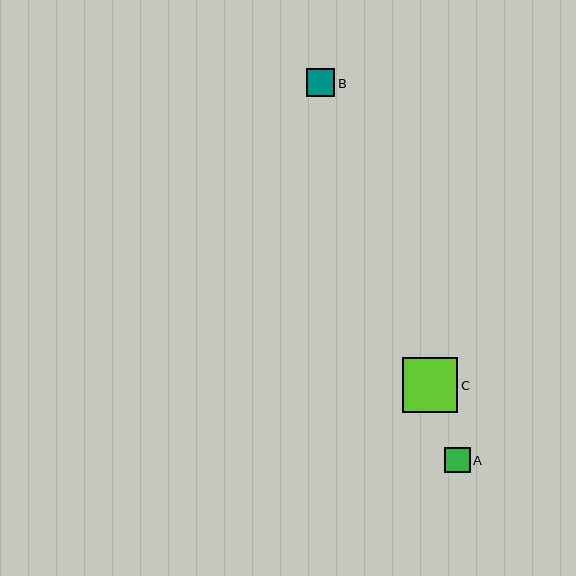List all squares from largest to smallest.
From largest to smallest: C, B, A.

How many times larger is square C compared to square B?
Square C is approximately 2.0 times the size of square B.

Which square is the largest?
Square C is the largest with a size of approximately 55 pixels.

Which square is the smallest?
Square A is the smallest with a size of approximately 25 pixels.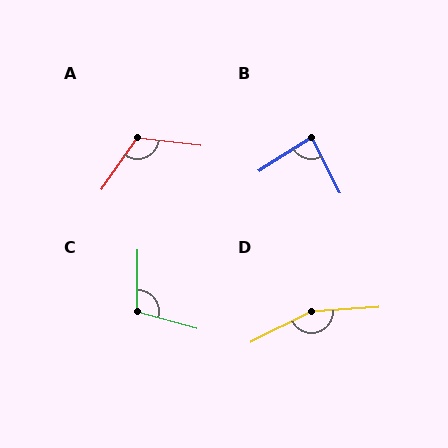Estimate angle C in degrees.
Approximately 105 degrees.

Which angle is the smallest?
B, at approximately 85 degrees.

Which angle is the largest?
D, at approximately 157 degrees.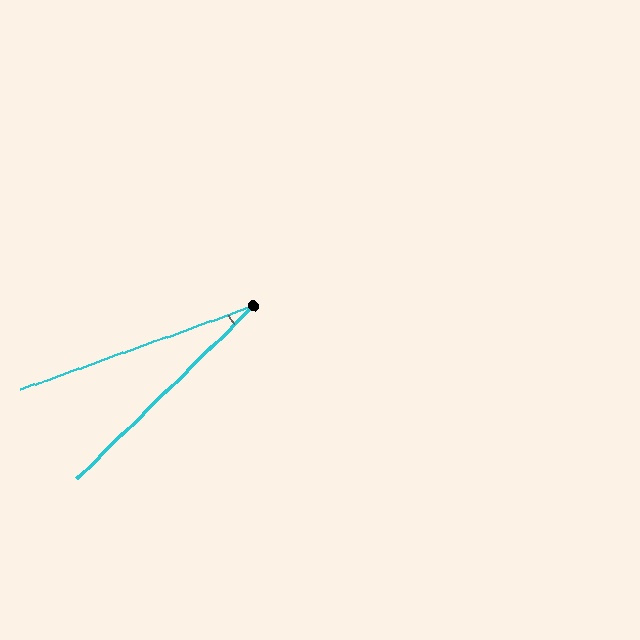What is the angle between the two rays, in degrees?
Approximately 25 degrees.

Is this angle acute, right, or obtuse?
It is acute.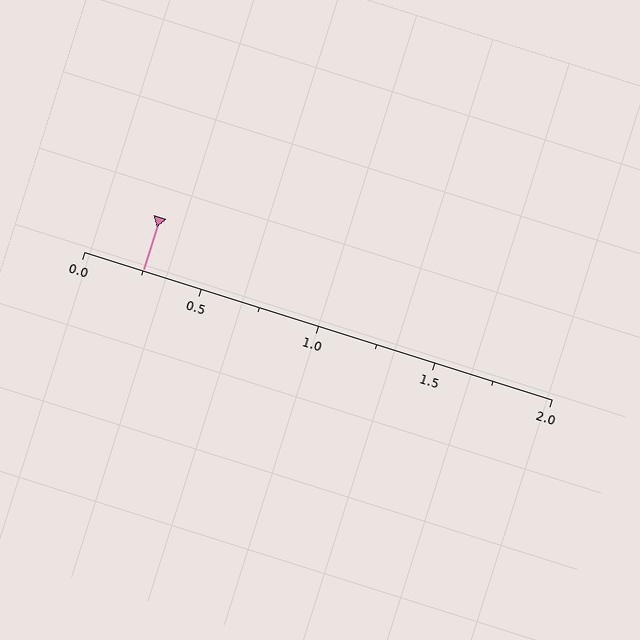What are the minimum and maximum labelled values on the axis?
The axis runs from 0.0 to 2.0.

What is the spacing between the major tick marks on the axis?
The major ticks are spaced 0.5 apart.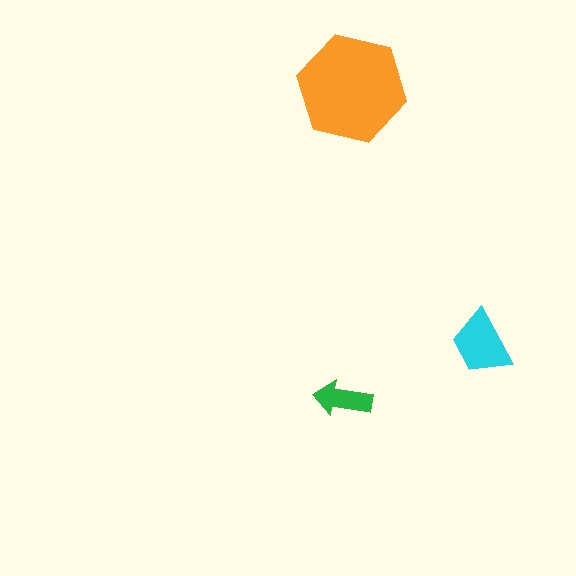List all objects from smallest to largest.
The green arrow, the cyan trapezoid, the orange hexagon.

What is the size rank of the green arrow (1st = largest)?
3rd.